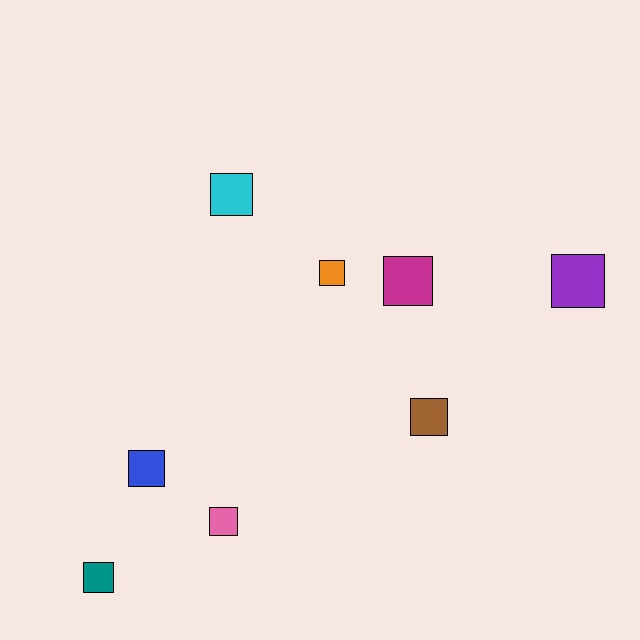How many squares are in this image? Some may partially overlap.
There are 8 squares.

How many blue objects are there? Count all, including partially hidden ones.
There is 1 blue object.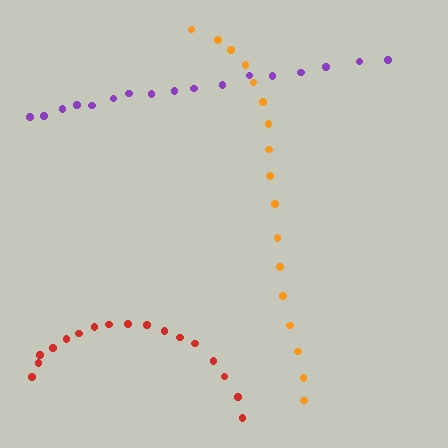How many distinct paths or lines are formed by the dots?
There are 3 distinct paths.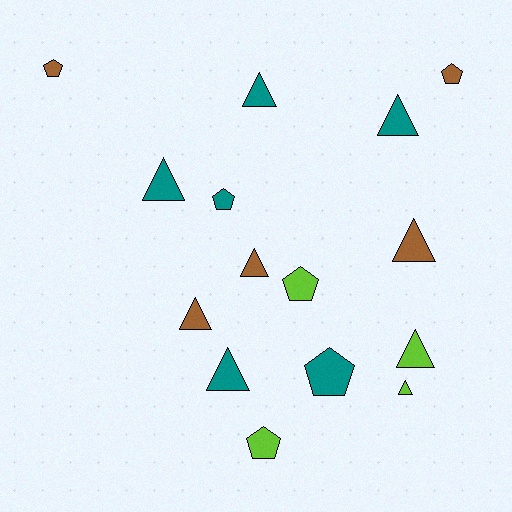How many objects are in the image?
There are 15 objects.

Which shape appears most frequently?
Triangle, with 9 objects.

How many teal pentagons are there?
There are 2 teal pentagons.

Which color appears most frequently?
Teal, with 6 objects.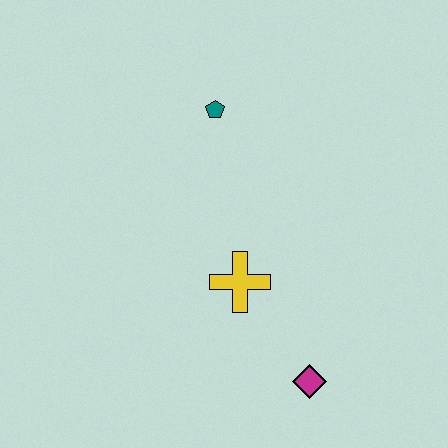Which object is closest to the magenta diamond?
The yellow cross is closest to the magenta diamond.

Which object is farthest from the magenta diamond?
The teal pentagon is farthest from the magenta diamond.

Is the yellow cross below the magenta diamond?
No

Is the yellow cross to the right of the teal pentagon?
Yes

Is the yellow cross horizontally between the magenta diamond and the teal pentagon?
Yes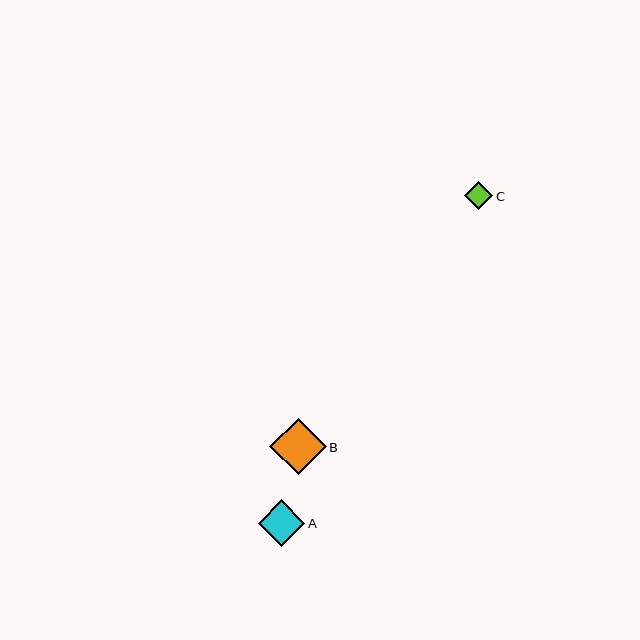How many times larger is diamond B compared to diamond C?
Diamond B is approximately 2.0 times the size of diamond C.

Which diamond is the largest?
Diamond B is the largest with a size of approximately 57 pixels.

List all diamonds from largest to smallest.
From largest to smallest: B, A, C.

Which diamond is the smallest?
Diamond C is the smallest with a size of approximately 29 pixels.